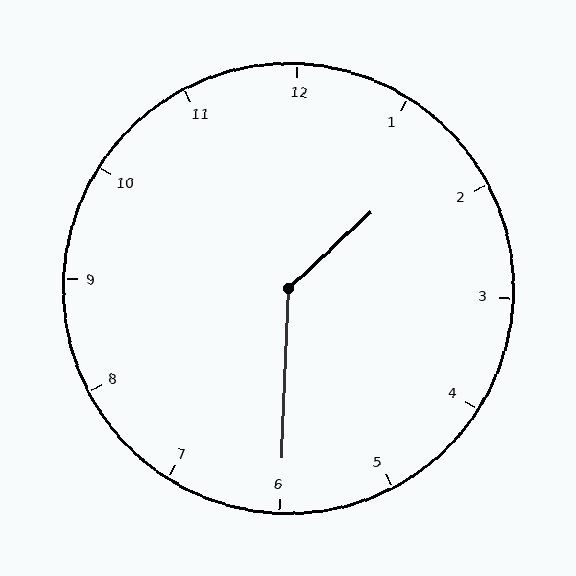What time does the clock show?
1:30.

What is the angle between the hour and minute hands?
Approximately 135 degrees.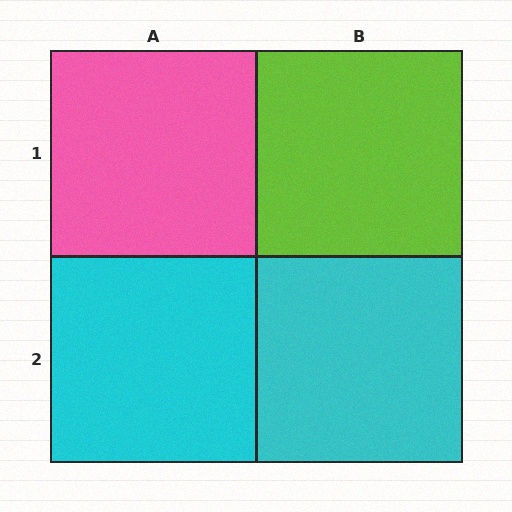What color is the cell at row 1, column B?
Lime.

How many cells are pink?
1 cell is pink.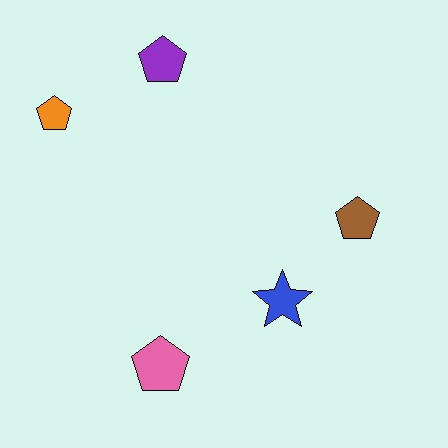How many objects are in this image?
There are 5 objects.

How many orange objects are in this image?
There is 1 orange object.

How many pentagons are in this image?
There are 4 pentagons.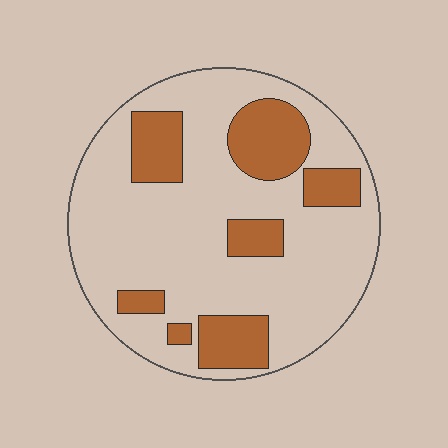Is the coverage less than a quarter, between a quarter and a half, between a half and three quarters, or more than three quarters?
Less than a quarter.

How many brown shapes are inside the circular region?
7.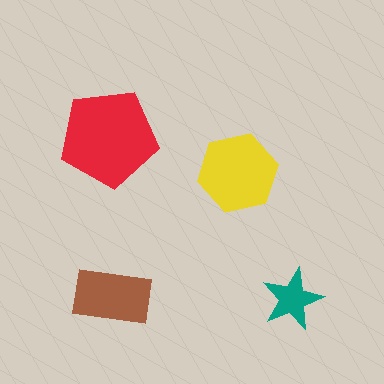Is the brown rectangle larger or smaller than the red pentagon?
Smaller.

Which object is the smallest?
The teal star.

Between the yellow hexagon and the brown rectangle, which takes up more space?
The yellow hexagon.